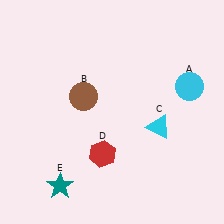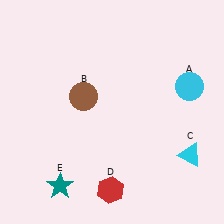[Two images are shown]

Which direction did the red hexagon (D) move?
The red hexagon (D) moved down.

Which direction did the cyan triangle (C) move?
The cyan triangle (C) moved right.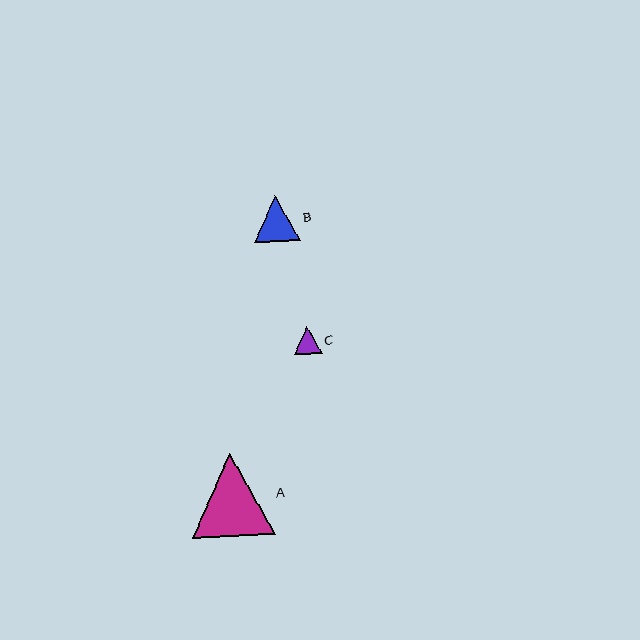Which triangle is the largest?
Triangle A is the largest with a size of approximately 83 pixels.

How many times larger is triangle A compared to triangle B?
Triangle A is approximately 1.8 times the size of triangle B.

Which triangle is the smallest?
Triangle C is the smallest with a size of approximately 27 pixels.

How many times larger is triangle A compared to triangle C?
Triangle A is approximately 3.0 times the size of triangle C.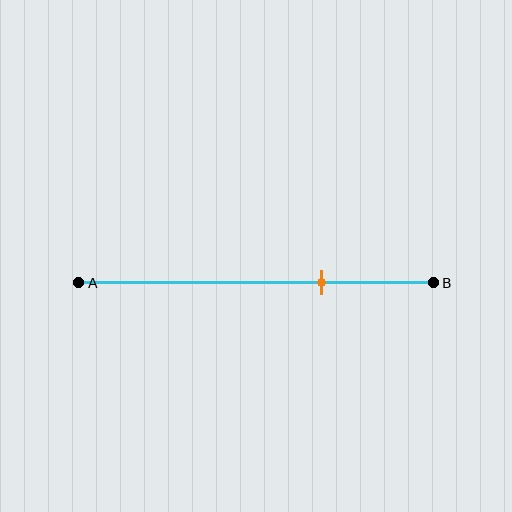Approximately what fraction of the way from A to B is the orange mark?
The orange mark is approximately 70% of the way from A to B.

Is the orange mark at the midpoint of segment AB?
No, the mark is at about 70% from A, not at the 50% midpoint.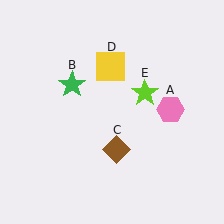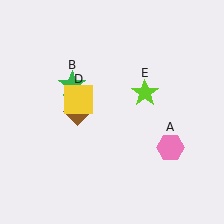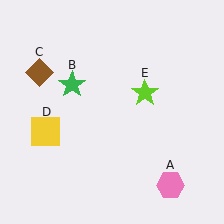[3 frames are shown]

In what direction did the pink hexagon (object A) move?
The pink hexagon (object A) moved down.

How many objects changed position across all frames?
3 objects changed position: pink hexagon (object A), brown diamond (object C), yellow square (object D).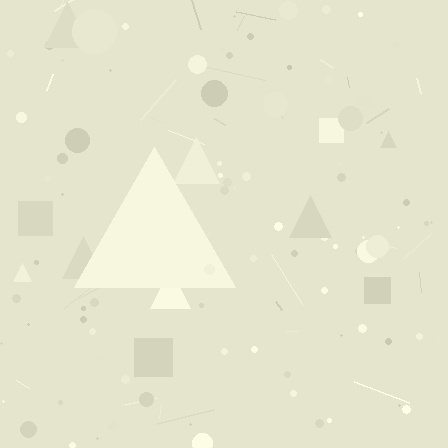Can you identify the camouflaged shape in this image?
The camouflaged shape is a triangle.